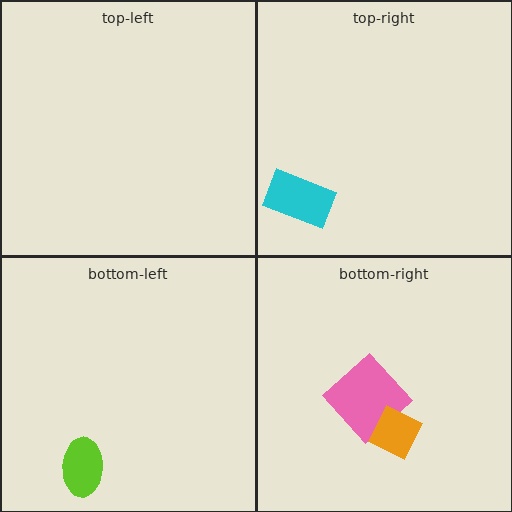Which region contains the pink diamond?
The bottom-right region.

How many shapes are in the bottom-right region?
2.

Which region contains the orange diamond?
The bottom-right region.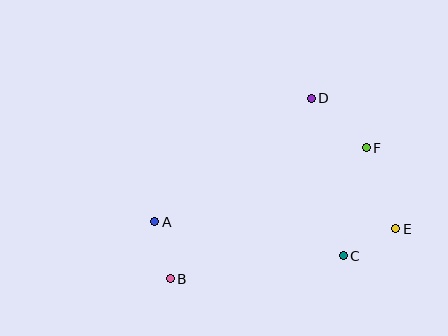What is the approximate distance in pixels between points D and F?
The distance between D and F is approximately 74 pixels.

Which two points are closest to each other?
Points A and B are closest to each other.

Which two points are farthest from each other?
Points A and E are farthest from each other.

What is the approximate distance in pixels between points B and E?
The distance between B and E is approximately 231 pixels.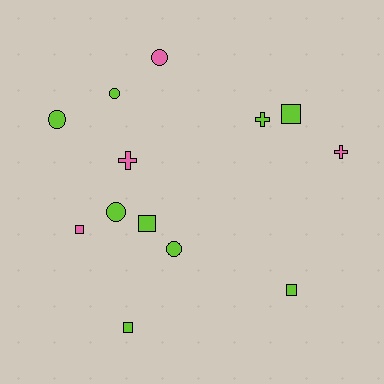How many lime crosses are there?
There is 1 lime cross.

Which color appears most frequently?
Lime, with 9 objects.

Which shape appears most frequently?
Circle, with 5 objects.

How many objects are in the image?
There are 13 objects.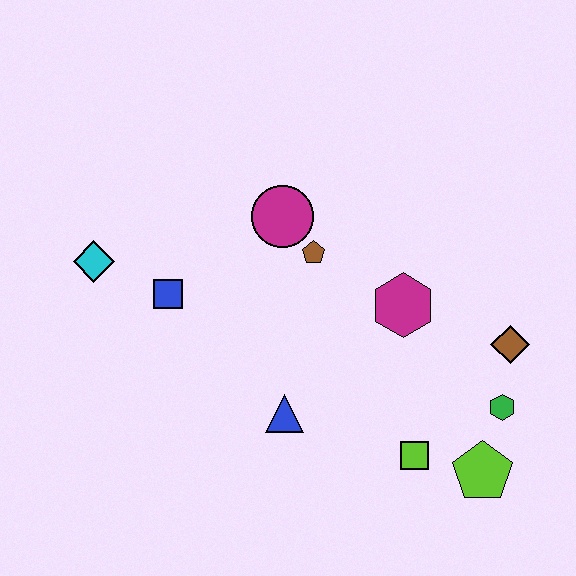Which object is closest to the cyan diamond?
The blue square is closest to the cyan diamond.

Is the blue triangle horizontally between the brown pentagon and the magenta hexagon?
No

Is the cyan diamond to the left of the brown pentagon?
Yes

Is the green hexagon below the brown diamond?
Yes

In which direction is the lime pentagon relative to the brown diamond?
The lime pentagon is below the brown diamond.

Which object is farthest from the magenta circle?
The lime pentagon is farthest from the magenta circle.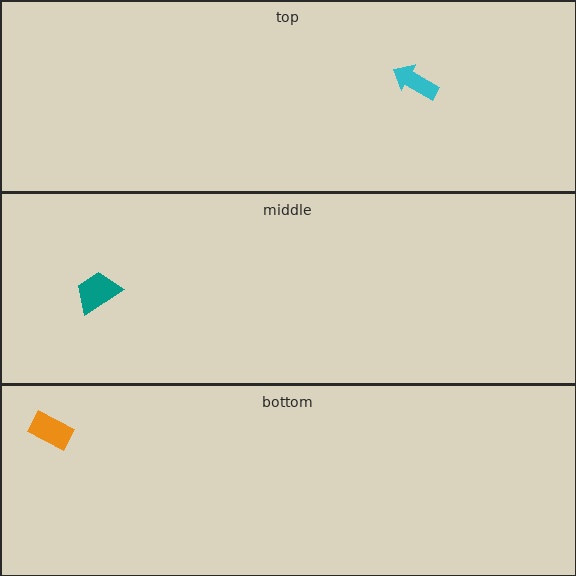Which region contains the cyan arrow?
The top region.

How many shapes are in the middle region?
1.